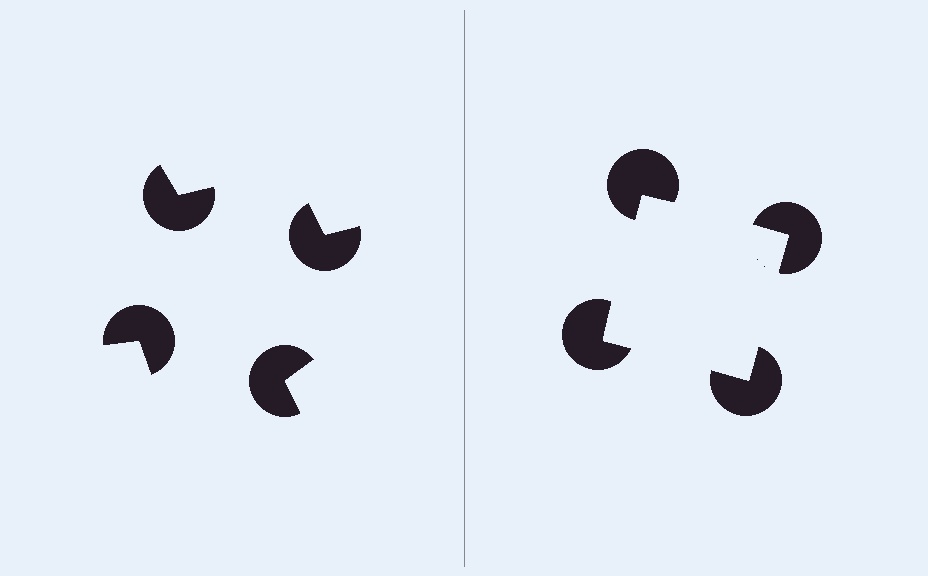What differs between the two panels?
The pac-man discs are positioned identically on both sides; only the wedge orientations differ. On the right they align to a square; on the left they are misaligned.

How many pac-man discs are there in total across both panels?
8 — 4 on each side.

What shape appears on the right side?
An illusory square.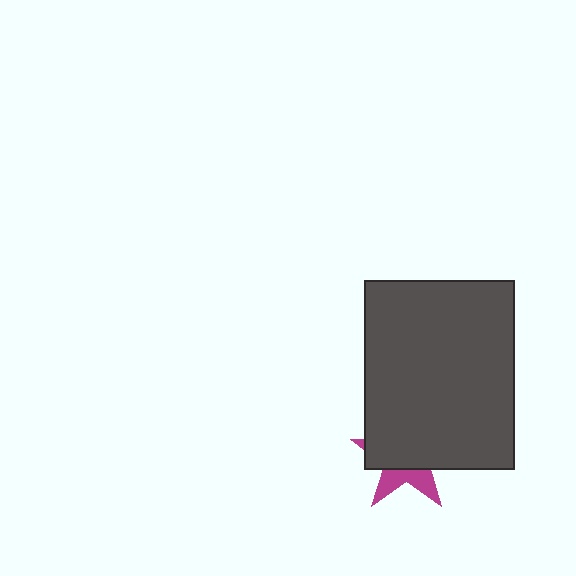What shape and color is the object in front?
The object in front is a dark gray rectangle.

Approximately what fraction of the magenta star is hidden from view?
Roughly 67% of the magenta star is hidden behind the dark gray rectangle.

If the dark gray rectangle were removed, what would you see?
You would see the complete magenta star.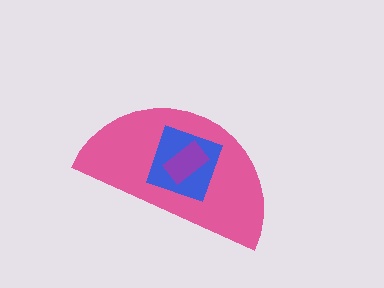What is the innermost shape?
The purple rectangle.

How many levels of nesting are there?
3.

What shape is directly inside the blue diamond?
The purple rectangle.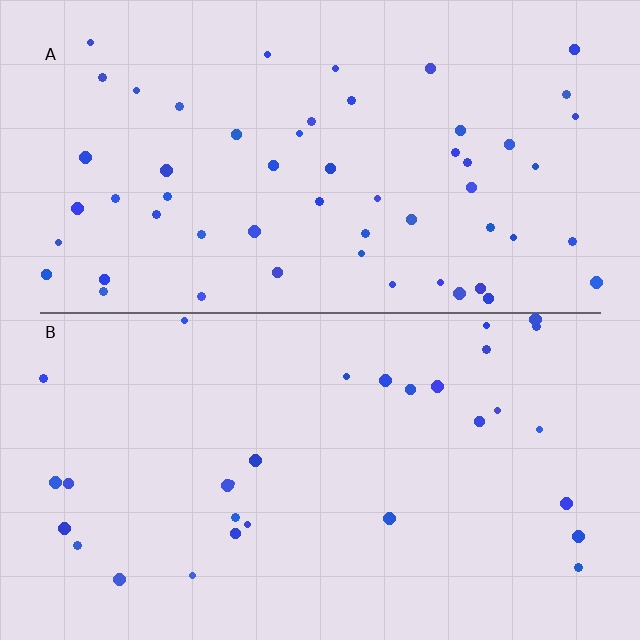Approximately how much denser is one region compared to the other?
Approximately 1.8× — region A over region B.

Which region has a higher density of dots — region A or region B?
A (the top).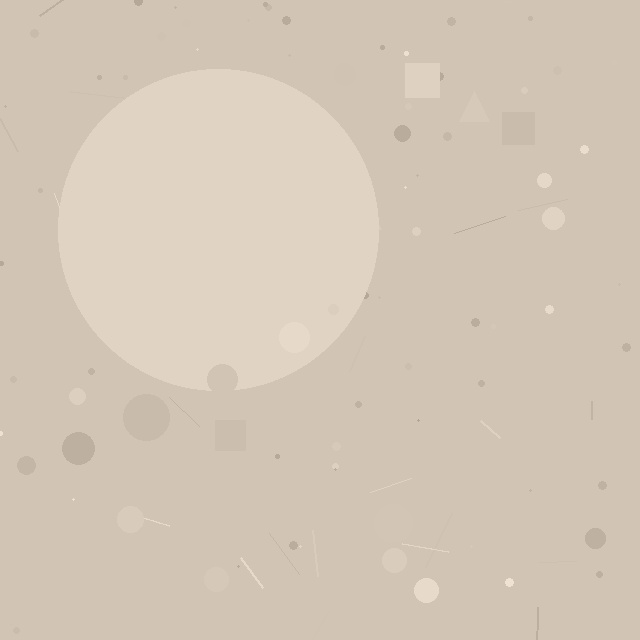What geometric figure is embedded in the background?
A circle is embedded in the background.